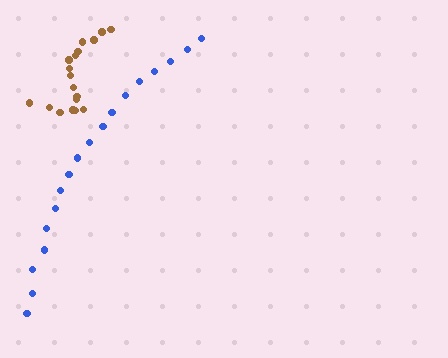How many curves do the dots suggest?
There are 2 distinct paths.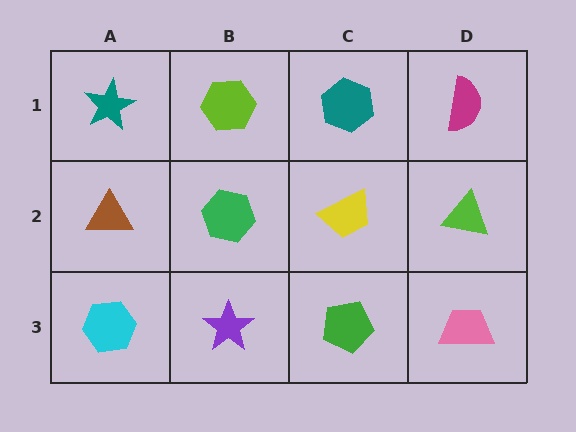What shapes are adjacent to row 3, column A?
A brown triangle (row 2, column A), a purple star (row 3, column B).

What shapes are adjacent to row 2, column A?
A teal star (row 1, column A), a cyan hexagon (row 3, column A), a green hexagon (row 2, column B).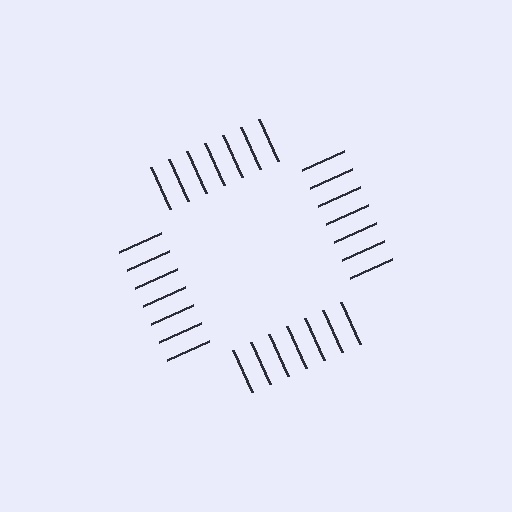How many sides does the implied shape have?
4 sides — the line-ends trace a square.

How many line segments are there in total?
28 — 7 along each of the 4 edges.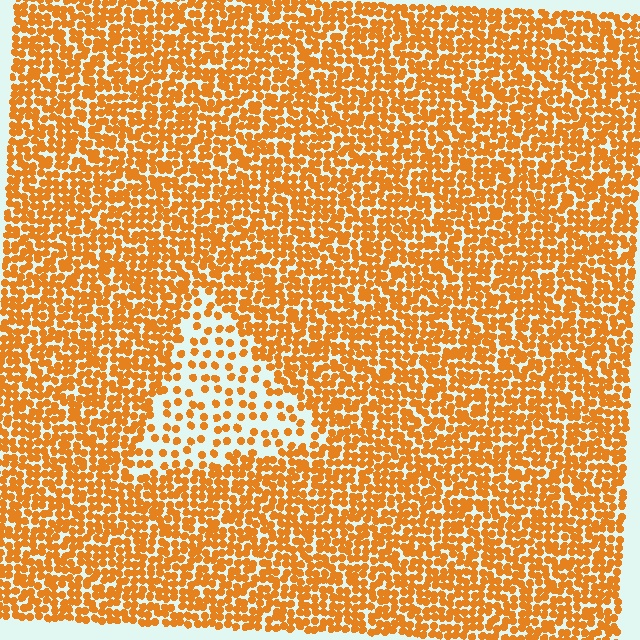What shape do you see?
I see a triangle.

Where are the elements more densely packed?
The elements are more densely packed outside the triangle boundary.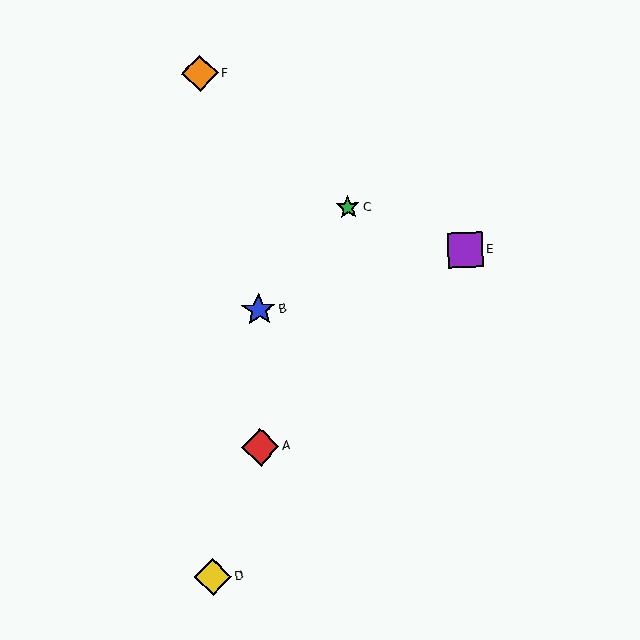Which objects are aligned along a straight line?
Objects A, C, D are aligned along a straight line.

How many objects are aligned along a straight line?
3 objects (A, C, D) are aligned along a straight line.